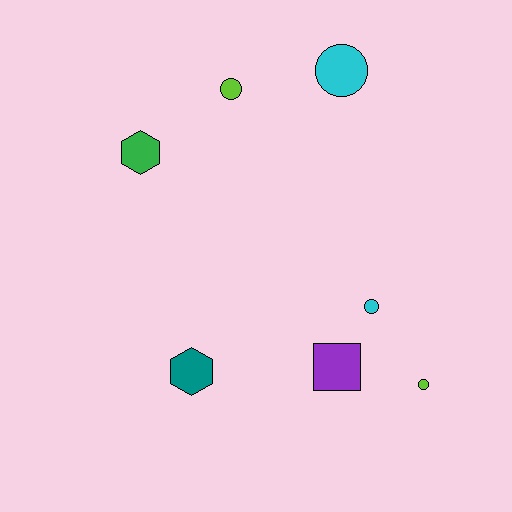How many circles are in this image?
There are 4 circles.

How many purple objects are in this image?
There is 1 purple object.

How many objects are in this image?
There are 7 objects.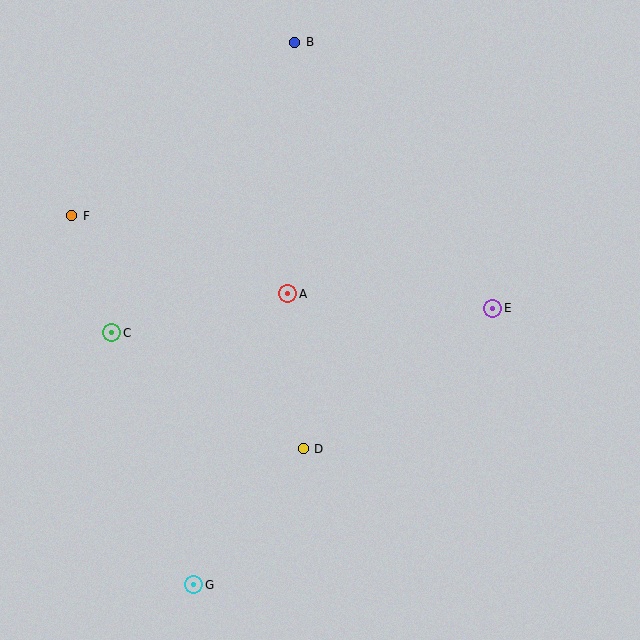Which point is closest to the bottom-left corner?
Point G is closest to the bottom-left corner.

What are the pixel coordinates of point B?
Point B is at (295, 42).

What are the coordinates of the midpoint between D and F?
The midpoint between D and F is at (187, 332).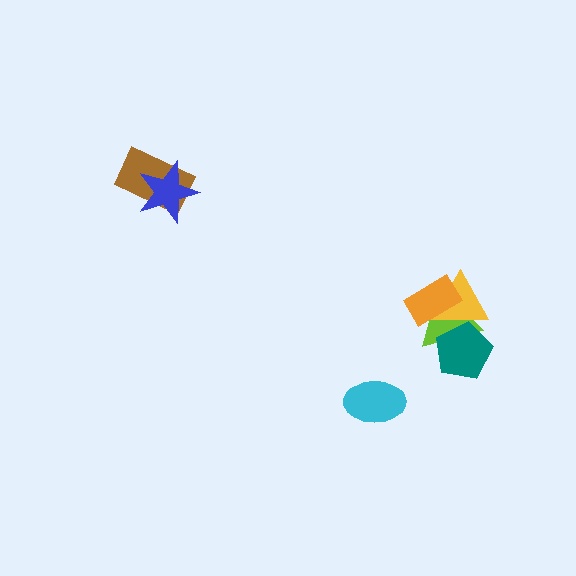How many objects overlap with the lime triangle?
3 objects overlap with the lime triangle.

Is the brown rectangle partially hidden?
Yes, it is partially covered by another shape.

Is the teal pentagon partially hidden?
No, no other shape covers it.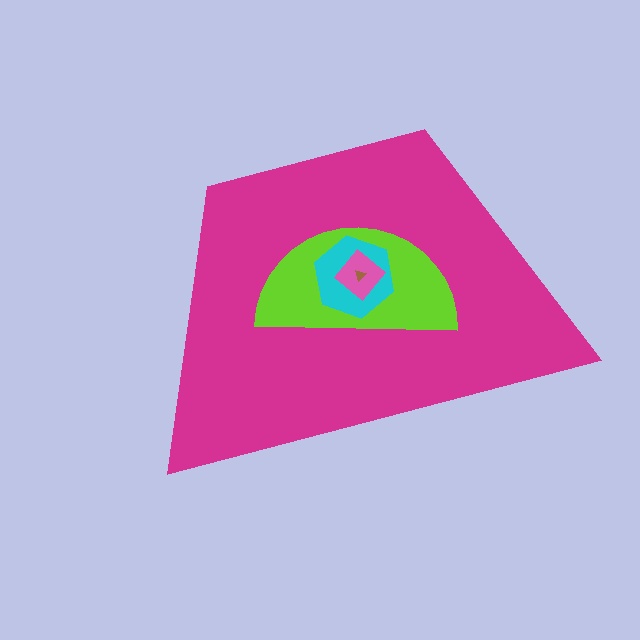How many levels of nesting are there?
5.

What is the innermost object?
The brown triangle.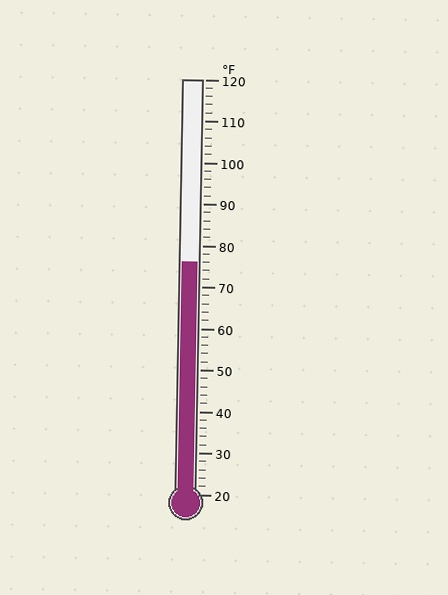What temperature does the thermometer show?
The thermometer shows approximately 76°F.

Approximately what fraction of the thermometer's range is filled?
The thermometer is filled to approximately 55% of its range.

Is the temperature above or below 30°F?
The temperature is above 30°F.